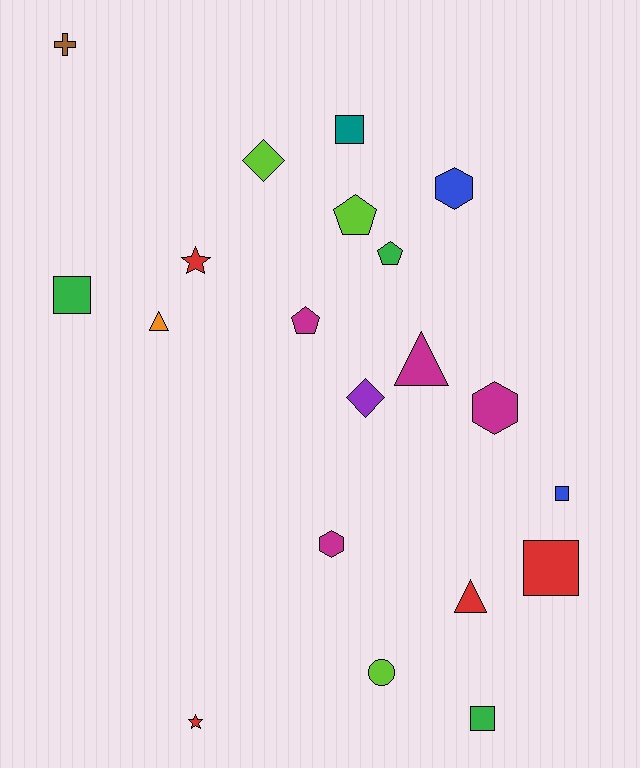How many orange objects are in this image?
There is 1 orange object.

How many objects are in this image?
There are 20 objects.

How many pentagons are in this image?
There are 3 pentagons.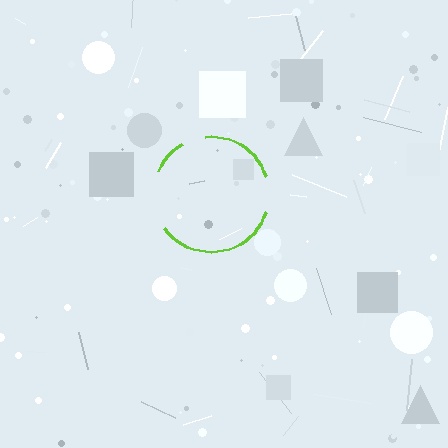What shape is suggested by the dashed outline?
The dashed outline suggests a circle.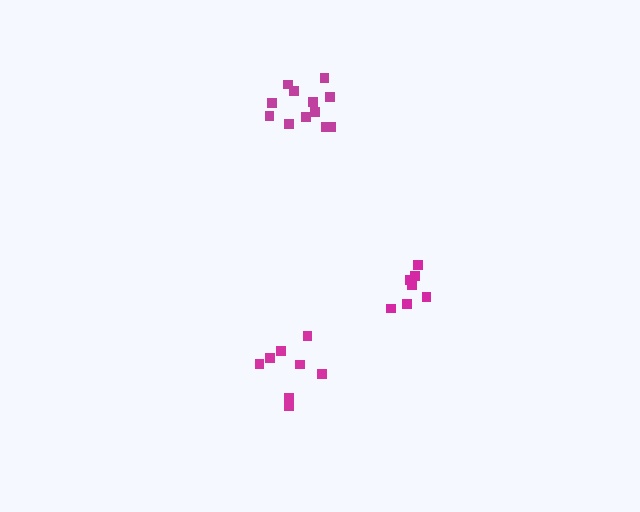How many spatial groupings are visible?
There are 3 spatial groupings.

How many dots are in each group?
Group 1: 12 dots, Group 2: 7 dots, Group 3: 8 dots (27 total).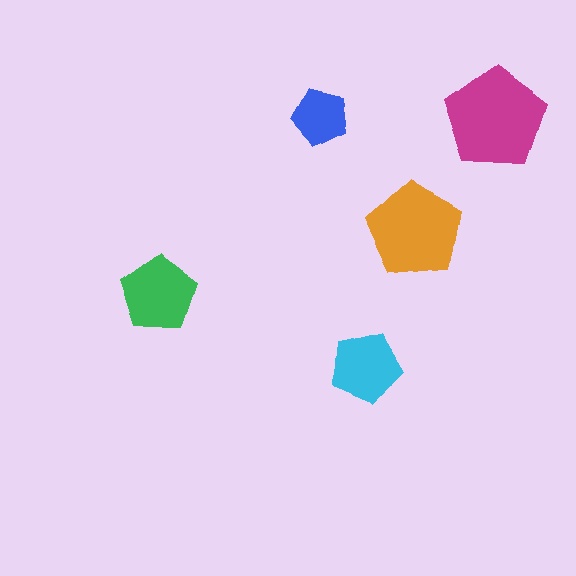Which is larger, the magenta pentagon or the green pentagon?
The magenta one.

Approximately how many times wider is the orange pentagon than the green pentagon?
About 1.5 times wider.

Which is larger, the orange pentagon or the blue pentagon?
The orange one.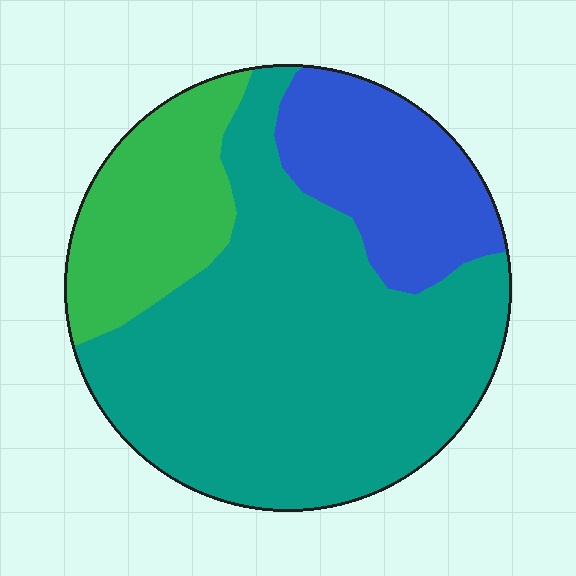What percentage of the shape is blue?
Blue covers 20% of the shape.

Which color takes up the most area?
Teal, at roughly 60%.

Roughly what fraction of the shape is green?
Green takes up about one fifth (1/5) of the shape.